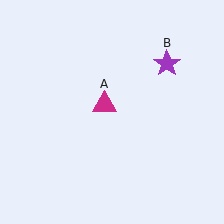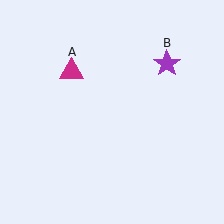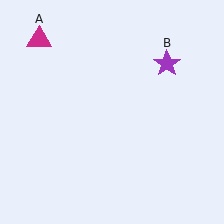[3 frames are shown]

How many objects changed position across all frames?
1 object changed position: magenta triangle (object A).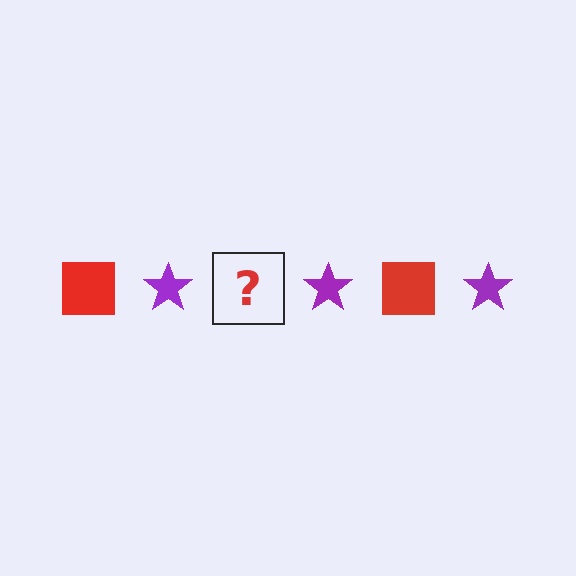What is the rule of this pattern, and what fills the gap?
The rule is that the pattern alternates between red square and purple star. The gap should be filled with a red square.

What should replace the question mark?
The question mark should be replaced with a red square.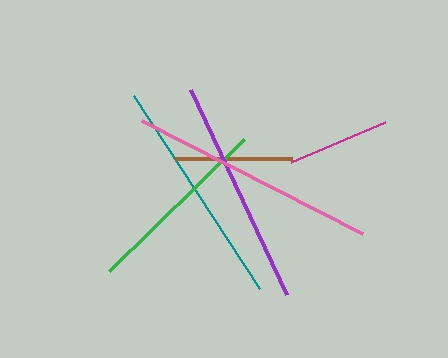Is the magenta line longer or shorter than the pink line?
The pink line is longer than the magenta line.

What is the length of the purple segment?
The purple segment is approximately 226 pixels long.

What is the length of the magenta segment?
The magenta segment is approximately 103 pixels long.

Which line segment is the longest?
The pink line is the longest at approximately 248 pixels.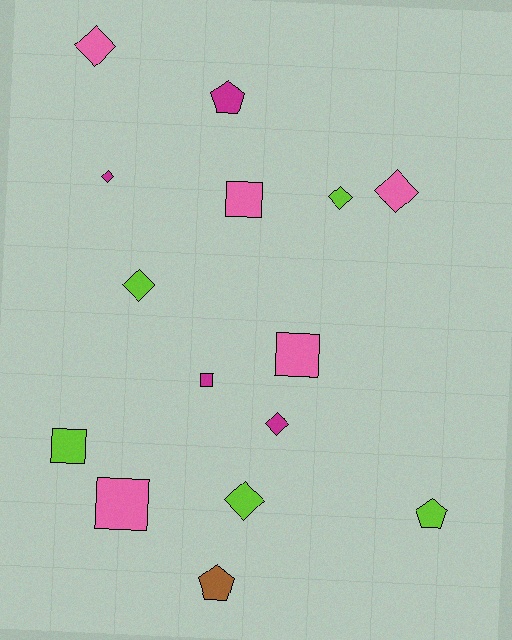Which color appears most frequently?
Lime, with 5 objects.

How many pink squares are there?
There are 3 pink squares.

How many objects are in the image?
There are 15 objects.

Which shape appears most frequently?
Diamond, with 7 objects.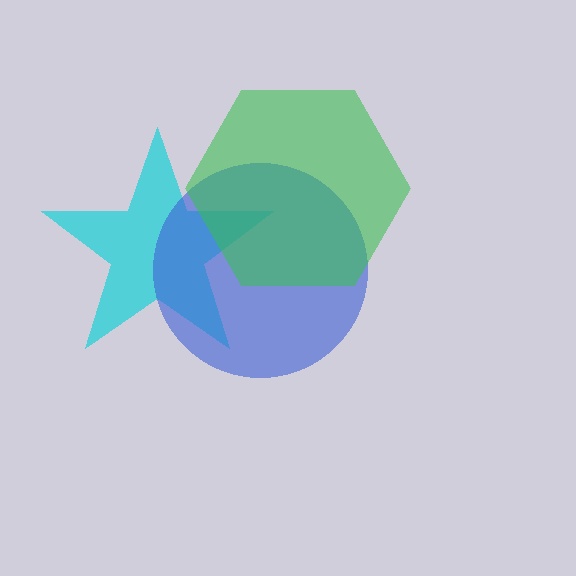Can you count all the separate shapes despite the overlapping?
Yes, there are 3 separate shapes.